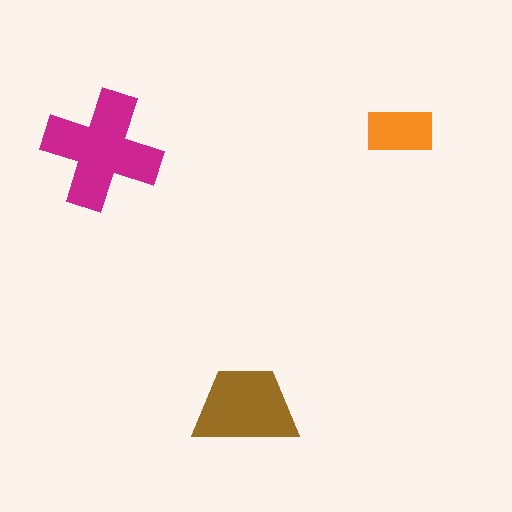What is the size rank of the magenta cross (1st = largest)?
1st.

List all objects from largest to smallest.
The magenta cross, the brown trapezoid, the orange rectangle.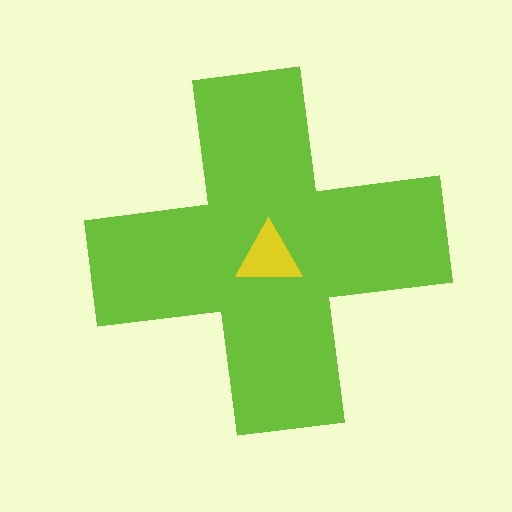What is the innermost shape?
The yellow triangle.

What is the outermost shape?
The lime cross.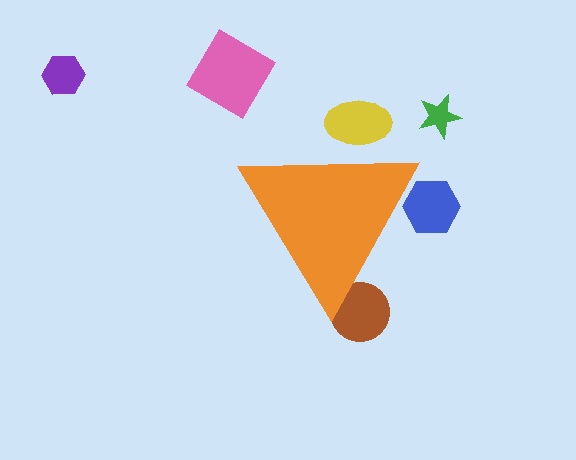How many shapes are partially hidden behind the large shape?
3 shapes are partially hidden.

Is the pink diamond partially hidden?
No, the pink diamond is fully visible.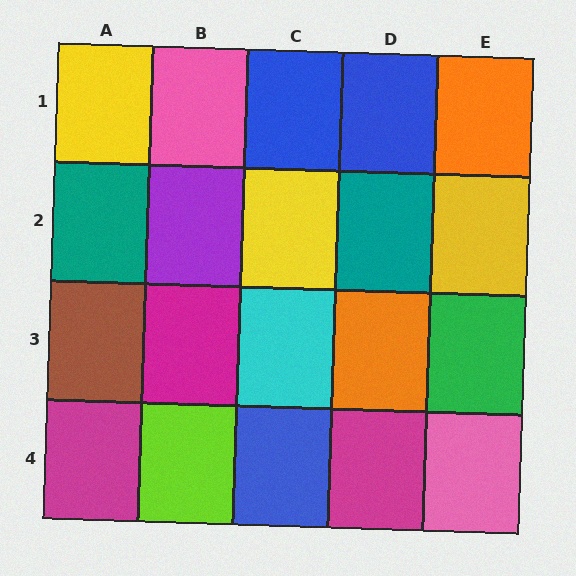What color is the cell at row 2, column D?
Teal.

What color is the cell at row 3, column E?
Green.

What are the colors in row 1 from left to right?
Yellow, pink, blue, blue, orange.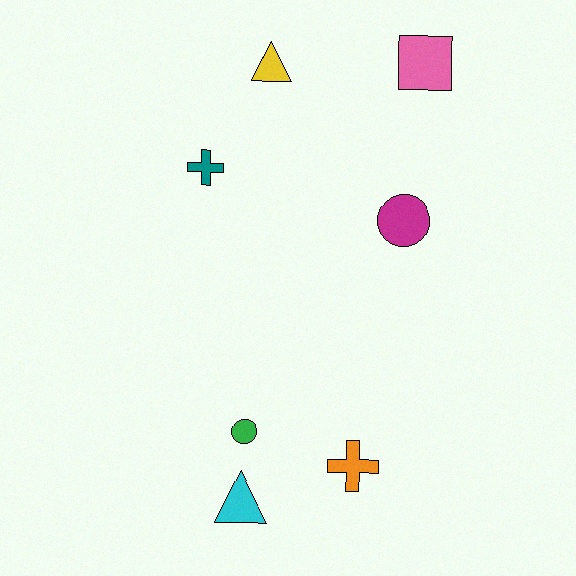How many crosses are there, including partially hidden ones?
There are 2 crosses.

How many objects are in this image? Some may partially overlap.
There are 7 objects.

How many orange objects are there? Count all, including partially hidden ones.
There is 1 orange object.